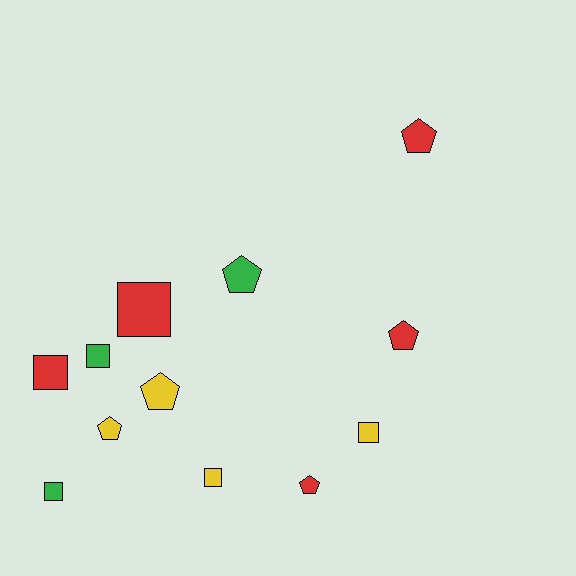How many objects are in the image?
There are 12 objects.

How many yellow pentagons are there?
There are 2 yellow pentagons.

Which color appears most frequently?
Red, with 5 objects.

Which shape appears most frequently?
Square, with 6 objects.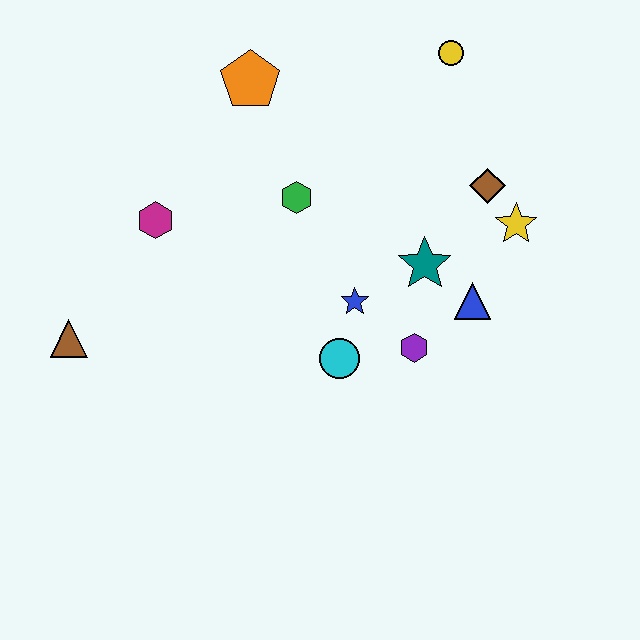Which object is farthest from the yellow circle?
The brown triangle is farthest from the yellow circle.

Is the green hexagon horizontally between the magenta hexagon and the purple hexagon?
Yes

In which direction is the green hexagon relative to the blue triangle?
The green hexagon is to the left of the blue triangle.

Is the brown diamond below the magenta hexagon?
No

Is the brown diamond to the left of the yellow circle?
No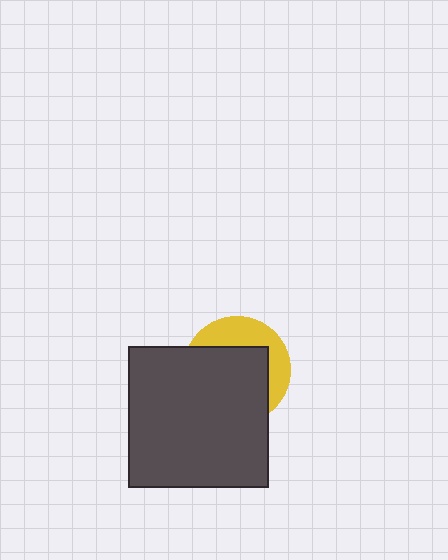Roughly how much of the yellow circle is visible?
A small part of it is visible (roughly 34%).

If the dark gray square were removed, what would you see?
You would see the complete yellow circle.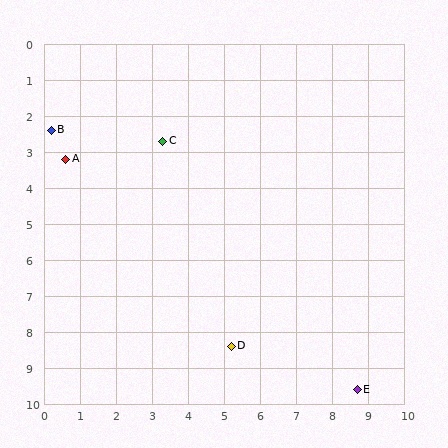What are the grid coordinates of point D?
Point D is at approximately (5.2, 8.4).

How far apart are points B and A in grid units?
Points B and A are about 0.9 grid units apart.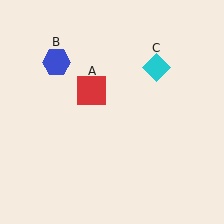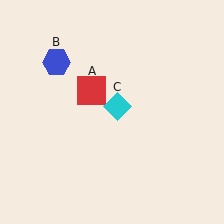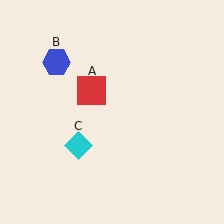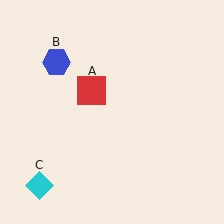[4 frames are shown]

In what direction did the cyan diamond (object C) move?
The cyan diamond (object C) moved down and to the left.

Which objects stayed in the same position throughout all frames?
Red square (object A) and blue hexagon (object B) remained stationary.